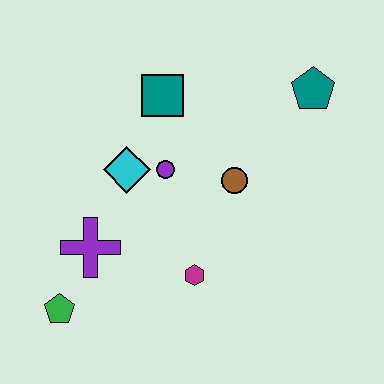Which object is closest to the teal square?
The purple circle is closest to the teal square.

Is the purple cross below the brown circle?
Yes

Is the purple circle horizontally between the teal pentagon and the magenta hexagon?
No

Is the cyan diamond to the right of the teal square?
No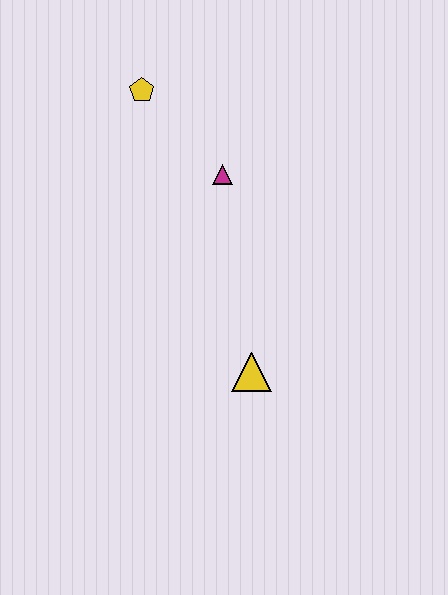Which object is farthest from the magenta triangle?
The yellow triangle is farthest from the magenta triangle.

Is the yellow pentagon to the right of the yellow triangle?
No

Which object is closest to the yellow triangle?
The magenta triangle is closest to the yellow triangle.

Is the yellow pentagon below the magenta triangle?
No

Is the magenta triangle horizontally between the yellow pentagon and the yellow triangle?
Yes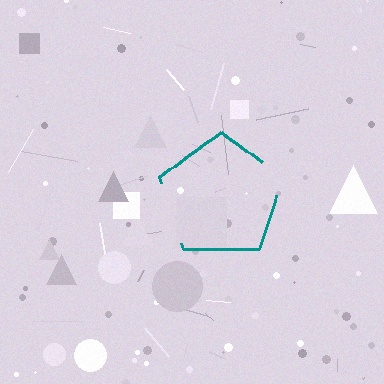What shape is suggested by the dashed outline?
The dashed outline suggests a pentagon.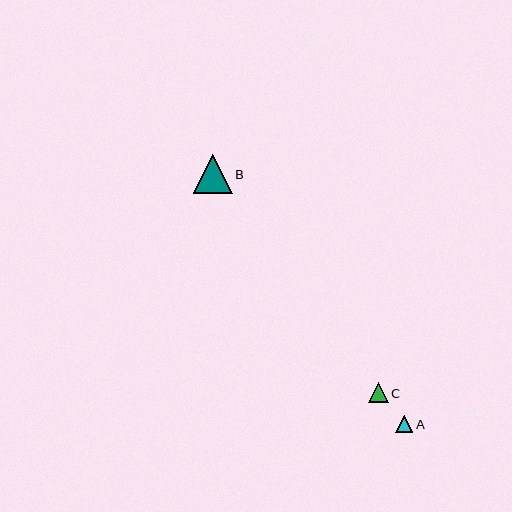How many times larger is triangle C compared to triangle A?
Triangle C is approximately 1.2 times the size of triangle A.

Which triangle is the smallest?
Triangle A is the smallest with a size of approximately 17 pixels.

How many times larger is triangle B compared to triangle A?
Triangle B is approximately 2.3 times the size of triangle A.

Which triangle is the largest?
Triangle B is the largest with a size of approximately 39 pixels.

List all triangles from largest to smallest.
From largest to smallest: B, C, A.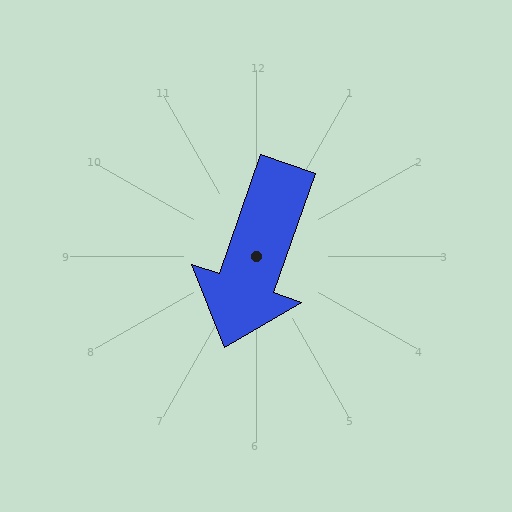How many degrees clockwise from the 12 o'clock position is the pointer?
Approximately 199 degrees.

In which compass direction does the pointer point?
South.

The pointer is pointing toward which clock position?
Roughly 7 o'clock.